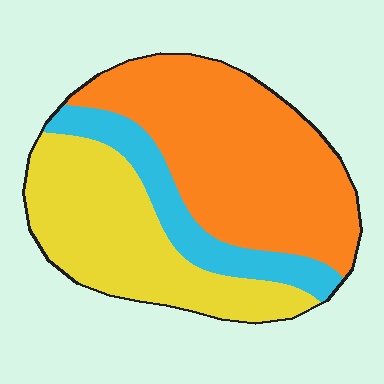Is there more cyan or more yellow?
Yellow.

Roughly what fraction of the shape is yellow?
Yellow takes up between a quarter and a half of the shape.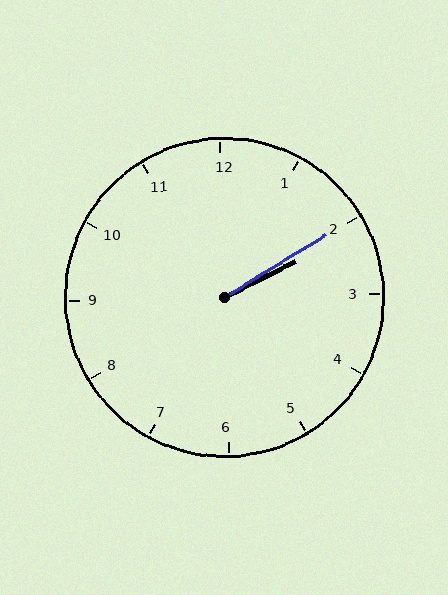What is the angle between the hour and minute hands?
Approximately 5 degrees.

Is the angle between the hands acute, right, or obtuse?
It is acute.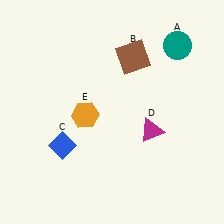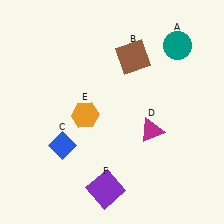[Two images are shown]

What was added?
A purple square (F) was added in Image 2.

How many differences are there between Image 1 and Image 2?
There is 1 difference between the two images.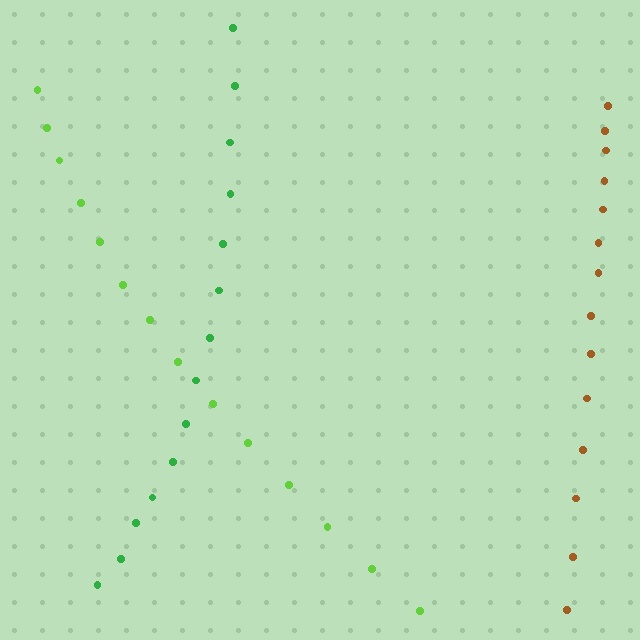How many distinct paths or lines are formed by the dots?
There are 3 distinct paths.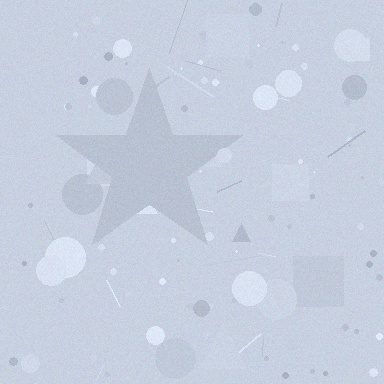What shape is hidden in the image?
A star is hidden in the image.